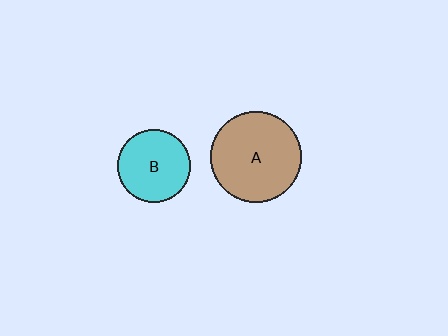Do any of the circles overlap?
No, none of the circles overlap.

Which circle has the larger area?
Circle A (brown).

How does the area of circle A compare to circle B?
Approximately 1.6 times.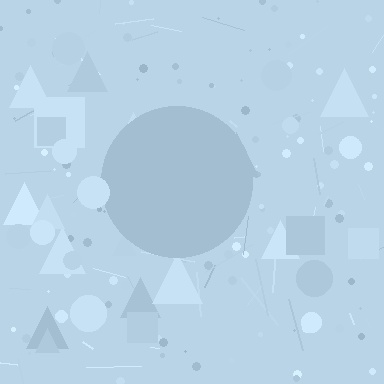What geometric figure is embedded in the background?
A circle is embedded in the background.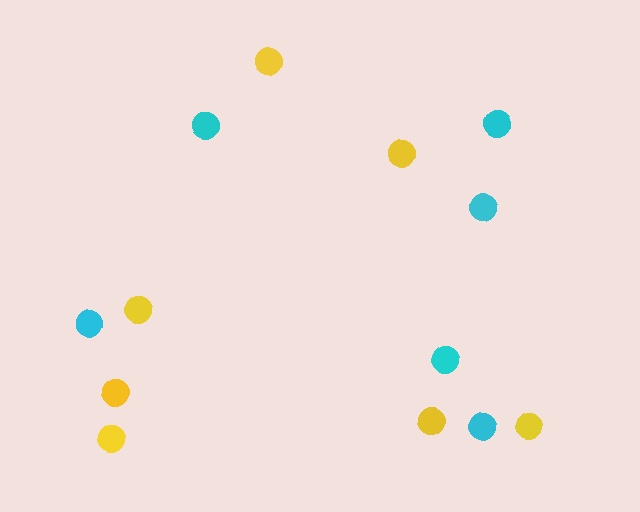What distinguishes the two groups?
There are 2 groups: one group of yellow circles (7) and one group of cyan circles (6).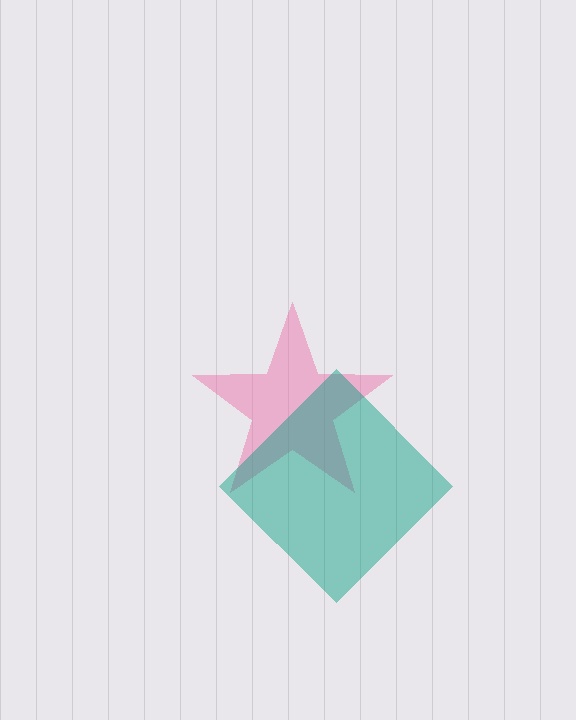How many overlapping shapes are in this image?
There are 2 overlapping shapes in the image.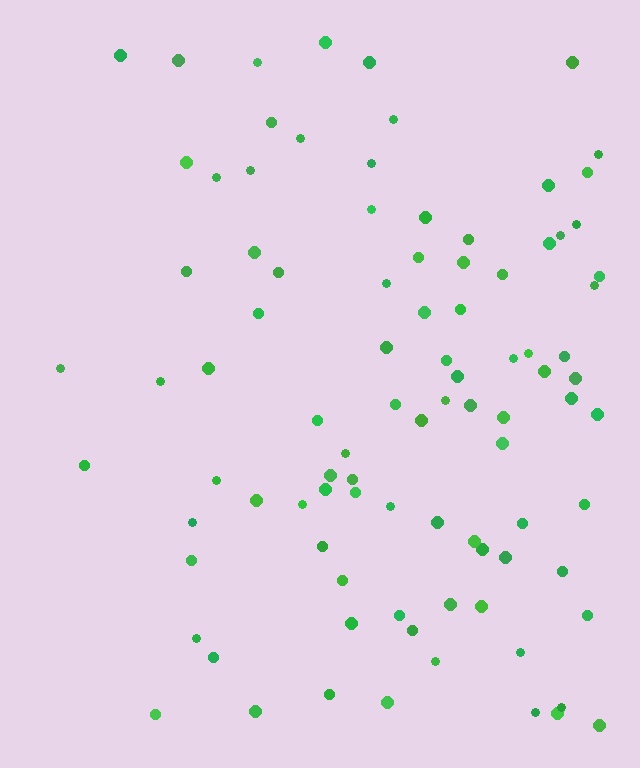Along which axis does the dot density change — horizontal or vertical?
Horizontal.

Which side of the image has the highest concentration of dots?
The right.